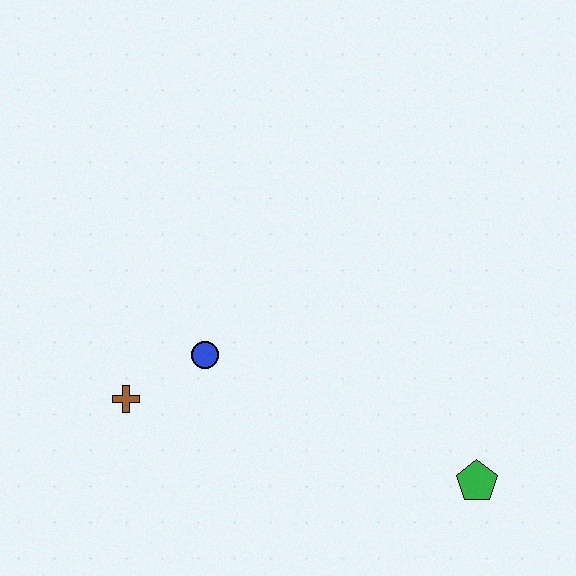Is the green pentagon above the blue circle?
No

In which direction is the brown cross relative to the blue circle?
The brown cross is to the left of the blue circle.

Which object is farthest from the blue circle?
The green pentagon is farthest from the blue circle.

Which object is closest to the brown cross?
The blue circle is closest to the brown cross.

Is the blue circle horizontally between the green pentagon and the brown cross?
Yes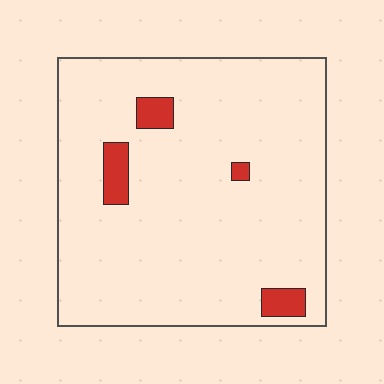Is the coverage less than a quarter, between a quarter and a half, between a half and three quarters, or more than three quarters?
Less than a quarter.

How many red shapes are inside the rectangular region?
4.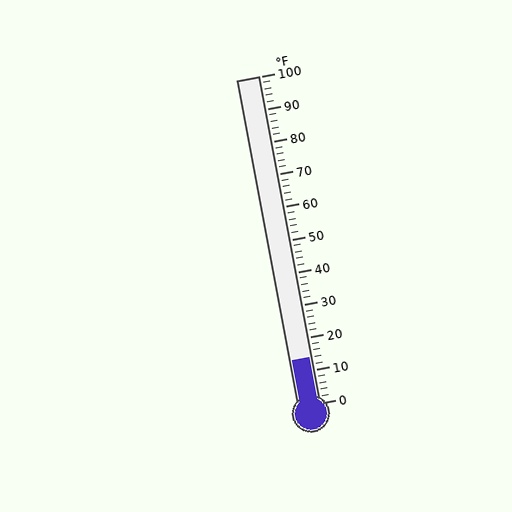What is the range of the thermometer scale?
The thermometer scale ranges from 0°F to 100°F.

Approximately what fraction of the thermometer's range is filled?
The thermometer is filled to approximately 15% of its range.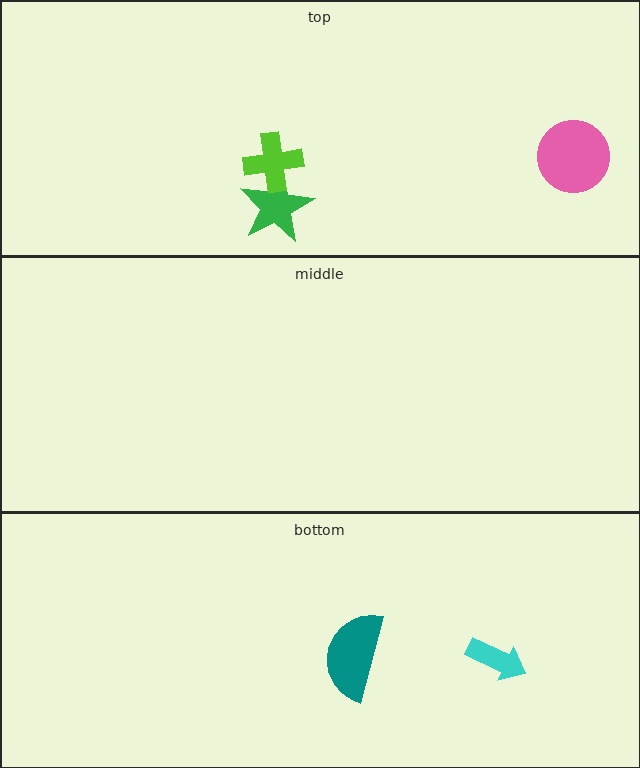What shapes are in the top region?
The green star, the pink circle, the lime cross.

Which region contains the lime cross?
The top region.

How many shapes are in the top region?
3.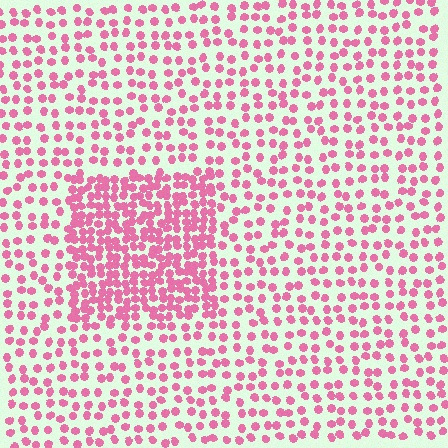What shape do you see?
I see a rectangle.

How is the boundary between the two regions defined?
The boundary is defined by a change in element density (approximately 2.2x ratio). All elements are the same color, size, and shape.